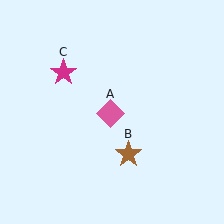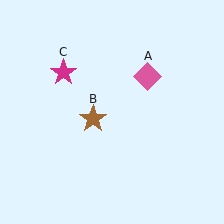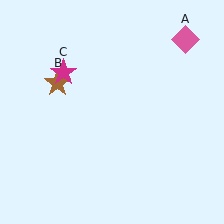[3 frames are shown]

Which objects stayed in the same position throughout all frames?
Magenta star (object C) remained stationary.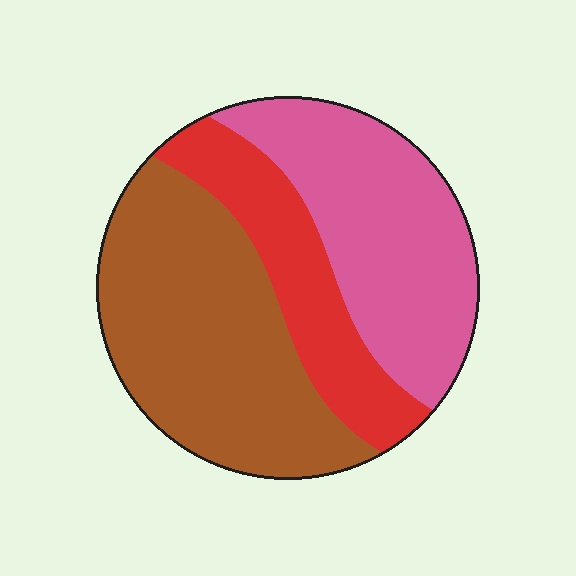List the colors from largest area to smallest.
From largest to smallest: brown, pink, red.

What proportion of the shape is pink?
Pink covers around 35% of the shape.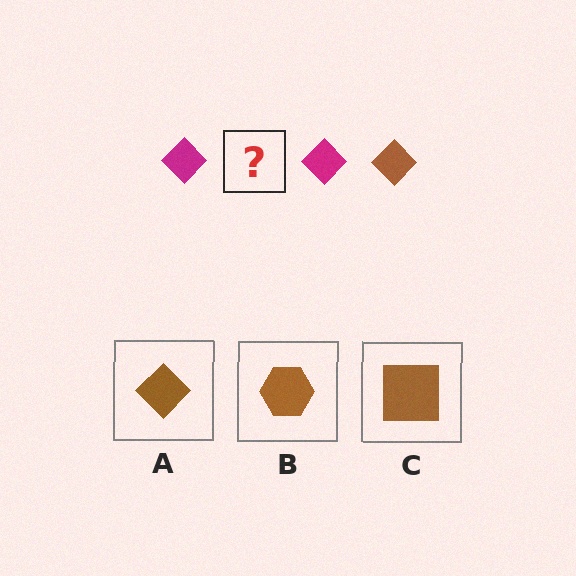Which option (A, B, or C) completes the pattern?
A.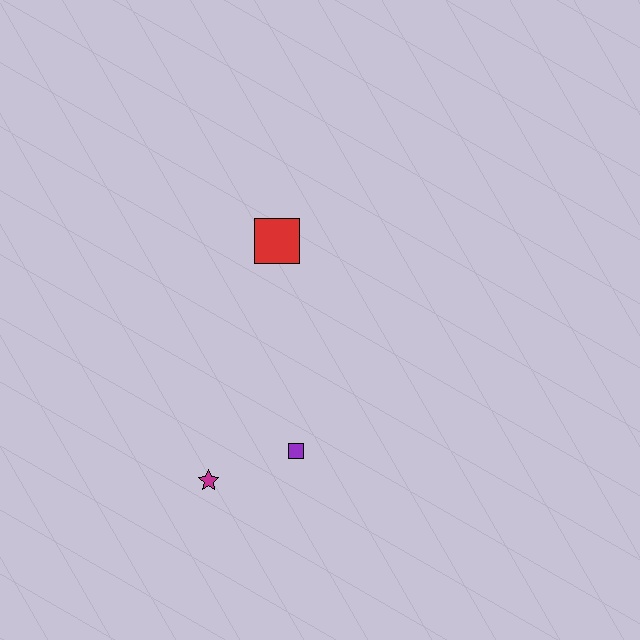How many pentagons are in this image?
There are no pentagons.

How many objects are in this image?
There are 3 objects.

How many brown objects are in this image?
There are no brown objects.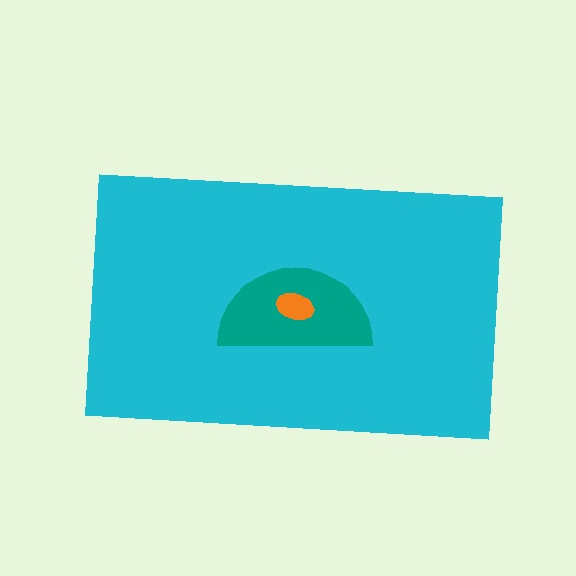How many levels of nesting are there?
3.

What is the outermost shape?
The cyan rectangle.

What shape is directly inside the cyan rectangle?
The teal semicircle.